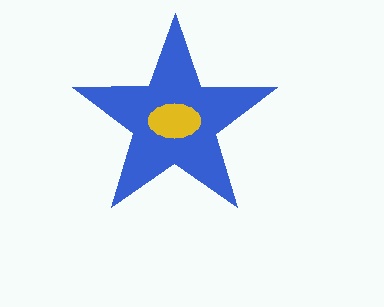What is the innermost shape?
The yellow ellipse.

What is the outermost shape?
The blue star.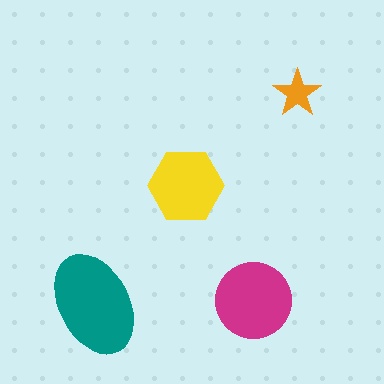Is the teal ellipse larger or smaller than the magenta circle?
Larger.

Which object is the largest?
The teal ellipse.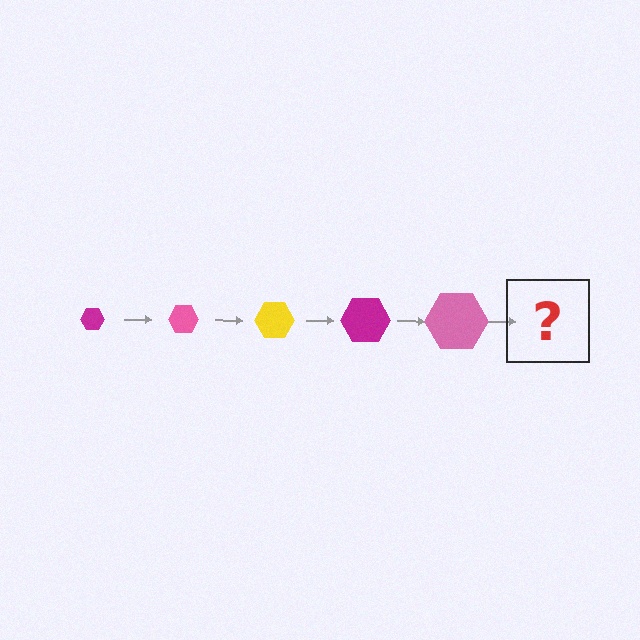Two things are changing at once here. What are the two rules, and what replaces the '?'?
The two rules are that the hexagon grows larger each step and the color cycles through magenta, pink, and yellow. The '?' should be a yellow hexagon, larger than the previous one.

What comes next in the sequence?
The next element should be a yellow hexagon, larger than the previous one.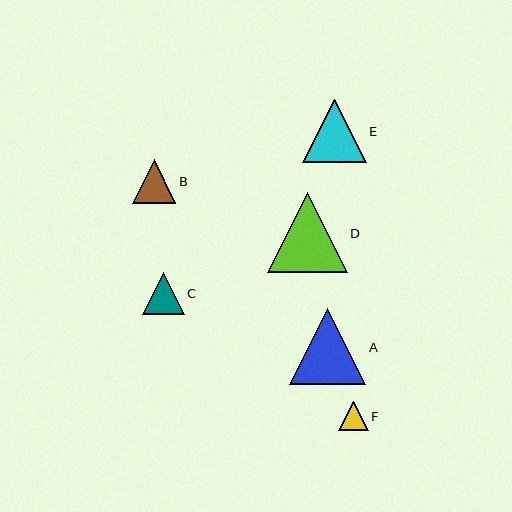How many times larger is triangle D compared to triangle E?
Triangle D is approximately 1.3 times the size of triangle E.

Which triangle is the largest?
Triangle D is the largest with a size of approximately 80 pixels.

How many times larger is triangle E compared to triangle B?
Triangle E is approximately 1.5 times the size of triangle B.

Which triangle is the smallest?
Triangle F is the smallest with a size of approximately 29 pixels.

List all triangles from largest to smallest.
From largest to smallest: D, A, E, B, C, F.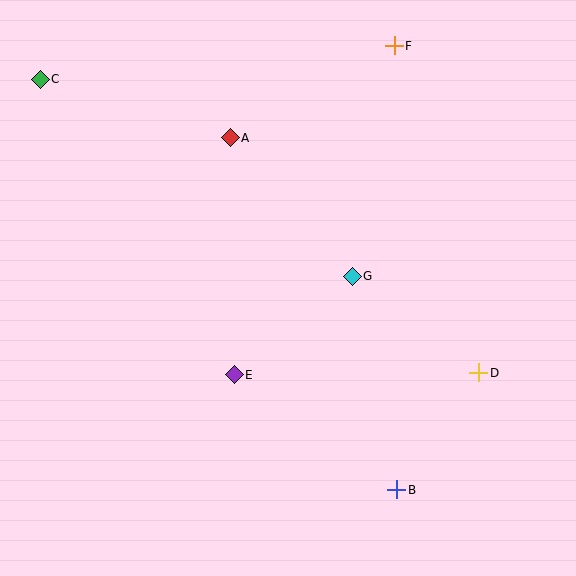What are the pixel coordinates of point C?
Point C is at (40, 79).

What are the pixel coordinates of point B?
Point B is at (397, 490).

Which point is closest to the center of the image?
Point G at (352, 276) is closest to the center.